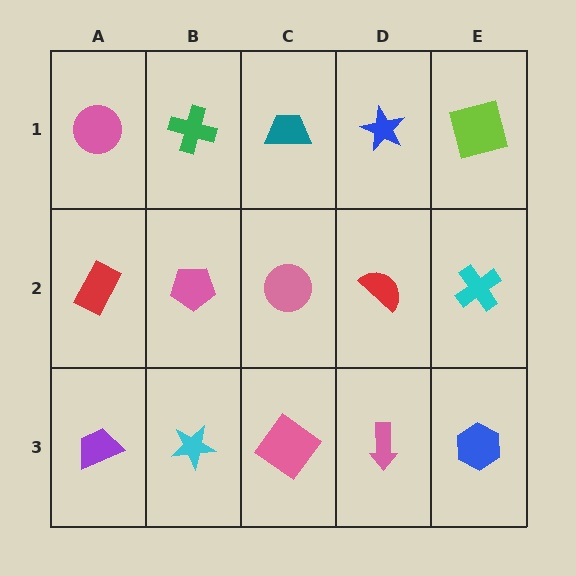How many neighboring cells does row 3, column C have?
3.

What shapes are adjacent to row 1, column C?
A pink circle (row 2, column C), a green cross (row 1, column B), a blue star (row 1, column D).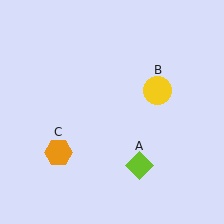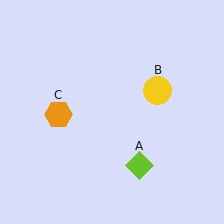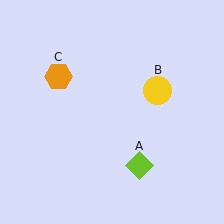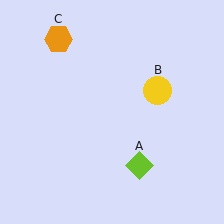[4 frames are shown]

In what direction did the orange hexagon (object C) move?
The orange hexagon (object C) moved up.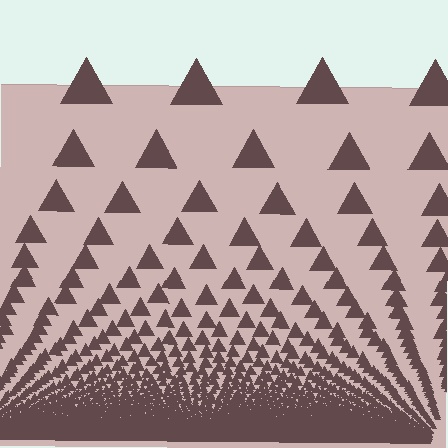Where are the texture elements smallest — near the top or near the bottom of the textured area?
Near the bottom.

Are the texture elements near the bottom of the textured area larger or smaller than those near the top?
Smaller. The gradient is inverted — elements near the bottom are smaller and denser.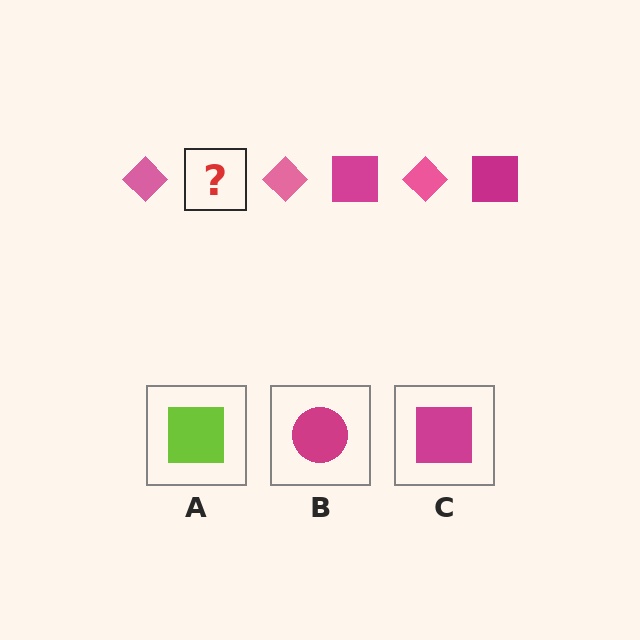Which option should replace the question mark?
Option C.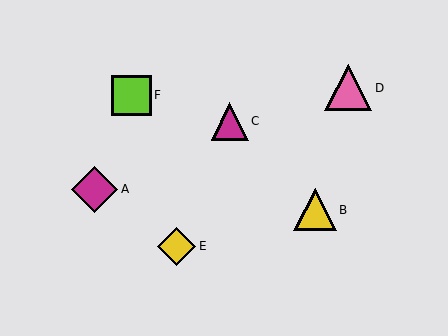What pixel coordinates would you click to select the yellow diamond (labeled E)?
Click at (177, 246) to select the yellow diamond E.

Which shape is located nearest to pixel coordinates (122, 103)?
The lime square (labeled F) at (132, 95) is nearest to that location.